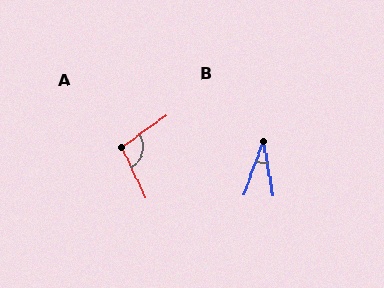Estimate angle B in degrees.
Approximately 30 degrees.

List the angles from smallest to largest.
B (30°), A (100°).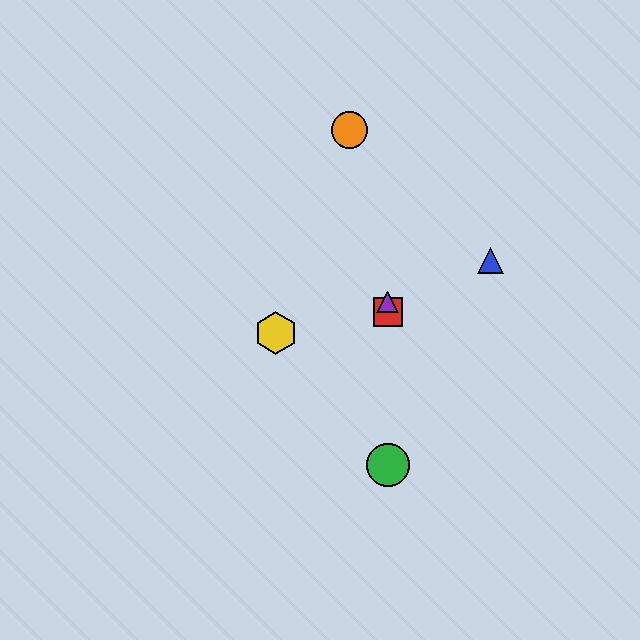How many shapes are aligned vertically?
3 shapes (the red square, the green circle, the purple triangle) are aligned vertically.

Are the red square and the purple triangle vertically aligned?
Yes, both are at x≈388.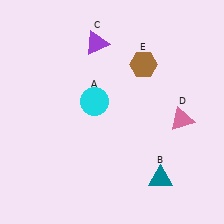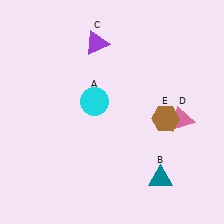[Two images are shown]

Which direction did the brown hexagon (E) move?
The brown hexagon (E) moved down.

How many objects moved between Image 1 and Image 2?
1 object moved between the two images.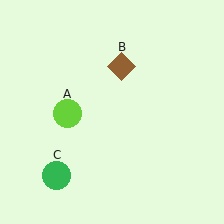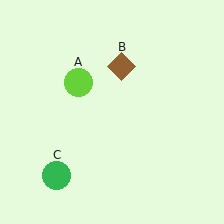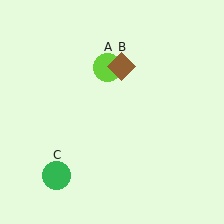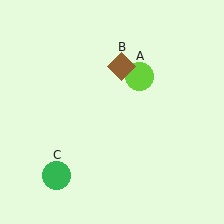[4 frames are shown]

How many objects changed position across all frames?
1 object changed position: lime circle (object A).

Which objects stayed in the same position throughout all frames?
Brown diamond (object B) and green circle (object C) remained stationary.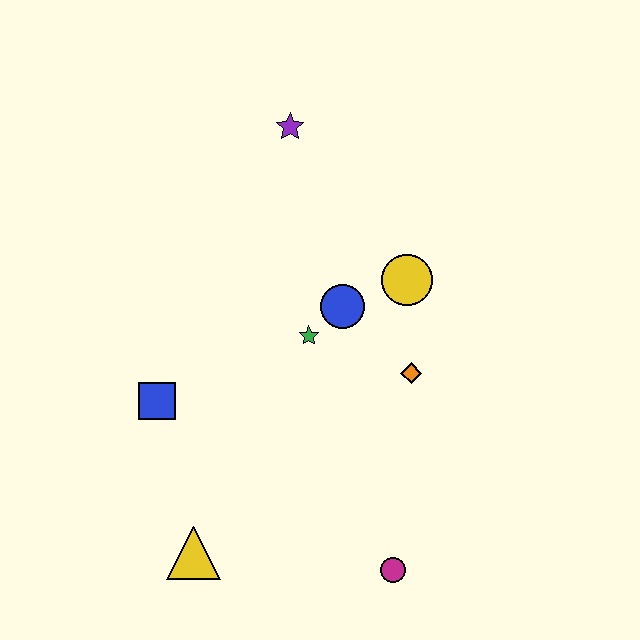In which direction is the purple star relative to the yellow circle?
The purple star is above the yellow circle.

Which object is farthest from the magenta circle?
The purple star is farthest from the magenta circle.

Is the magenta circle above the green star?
No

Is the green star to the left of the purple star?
No